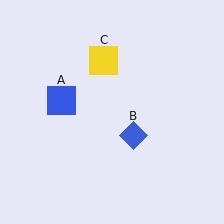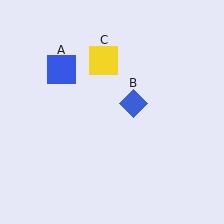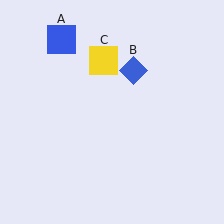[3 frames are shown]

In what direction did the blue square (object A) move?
The blue square (object A) moved up.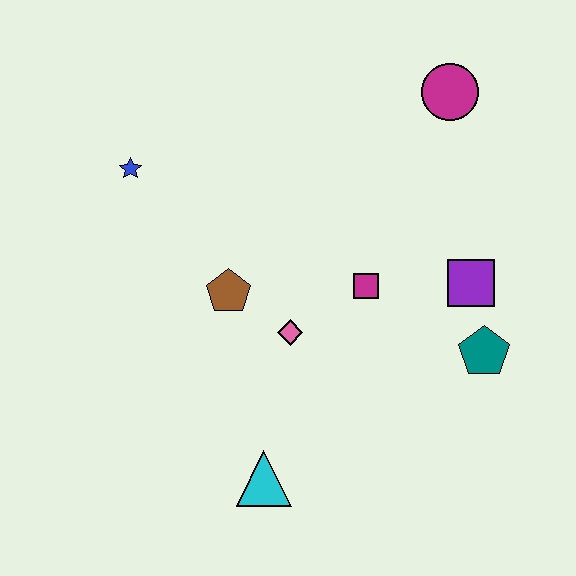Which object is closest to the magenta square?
The pink diamond is closest to the magenta square.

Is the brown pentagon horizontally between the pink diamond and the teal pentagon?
No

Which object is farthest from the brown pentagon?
The magenta circle is farthest from the brown pentagon.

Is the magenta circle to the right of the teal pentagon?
No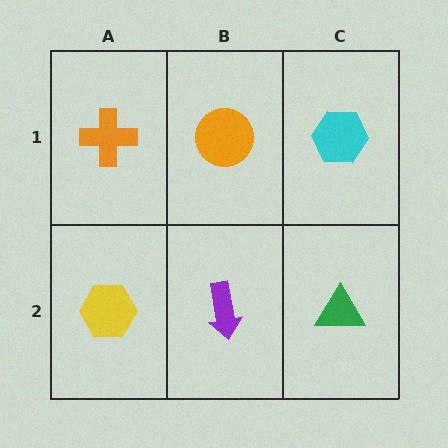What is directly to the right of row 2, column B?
A green triangle.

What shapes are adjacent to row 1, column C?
A green triangle (row 2, column C), an orange circle (row 1, column B).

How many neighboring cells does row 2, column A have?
2.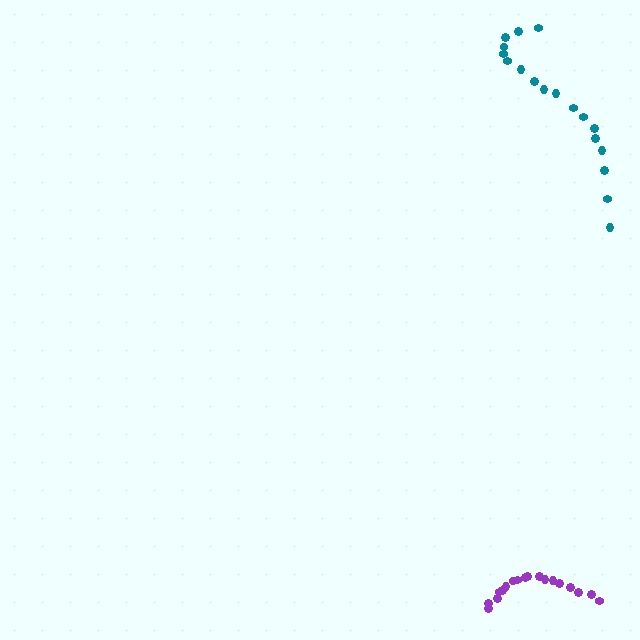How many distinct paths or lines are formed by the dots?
There are 2 distinct paths.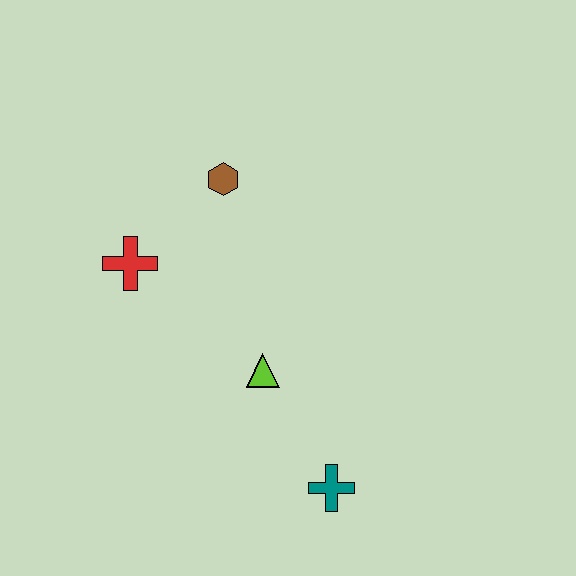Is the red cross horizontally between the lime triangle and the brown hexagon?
No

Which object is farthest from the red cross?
The teal cross is farthest from the red cross.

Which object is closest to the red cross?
The brown hexagon is closest to the red cross.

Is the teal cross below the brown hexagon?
Yes